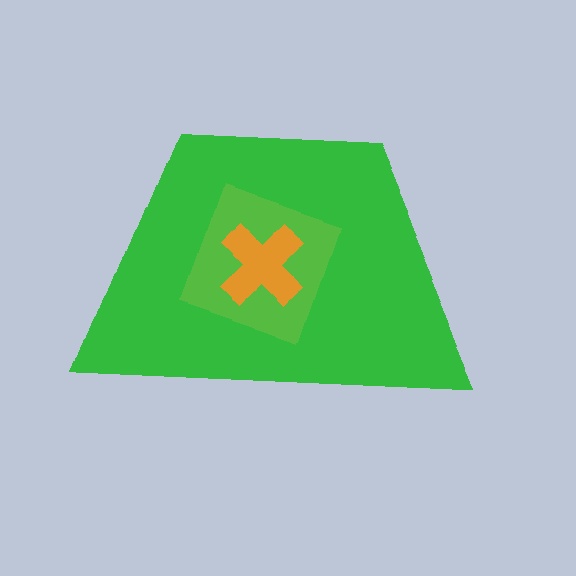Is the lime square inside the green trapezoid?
Yes.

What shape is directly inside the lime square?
The orange cross.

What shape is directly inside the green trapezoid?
The lime square.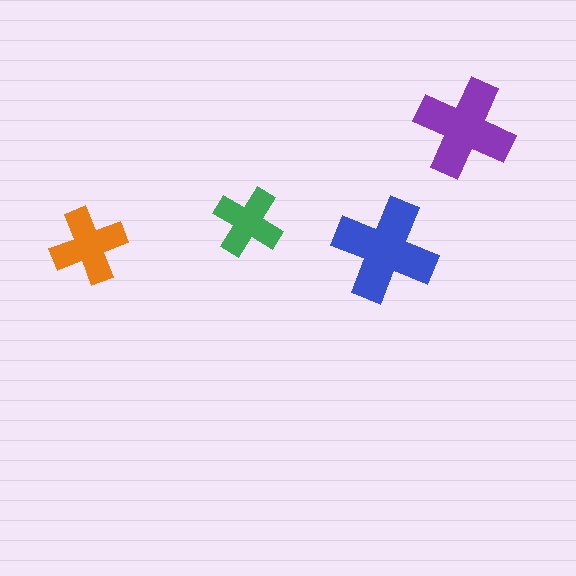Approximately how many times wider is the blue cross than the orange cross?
About 1.5 times wider.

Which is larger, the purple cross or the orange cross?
The purple one.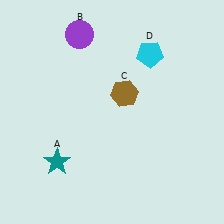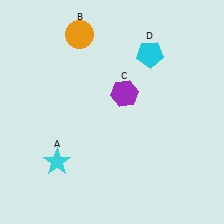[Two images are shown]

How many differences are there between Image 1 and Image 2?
There are 3 differences between the two images.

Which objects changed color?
A changed from teal to cyan. B changed from purple to orange. C changed from brown to purple.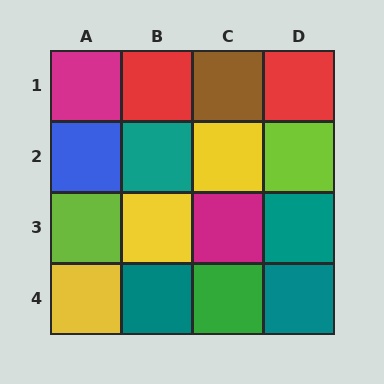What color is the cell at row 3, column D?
Teal.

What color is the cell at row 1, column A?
Magenta.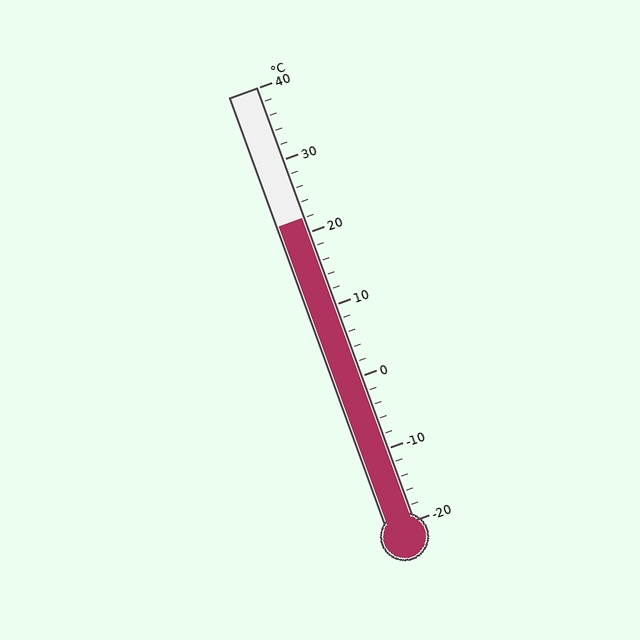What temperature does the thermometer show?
The thermometer shows approximately 22°C.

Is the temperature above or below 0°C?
The temperature is above 0°C.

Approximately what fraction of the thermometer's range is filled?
The thermometer is filled to approximately 70% of its range.